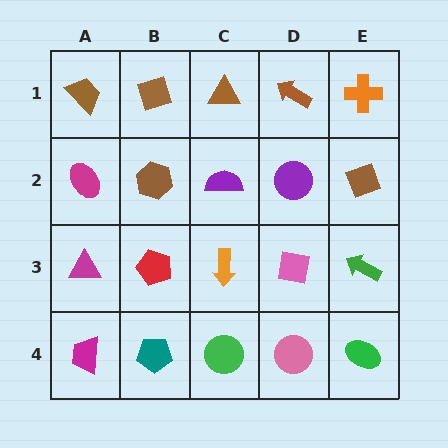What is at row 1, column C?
A brown triangle.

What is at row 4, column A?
A magenta trapezoid.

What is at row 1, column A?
A brown trapezoid.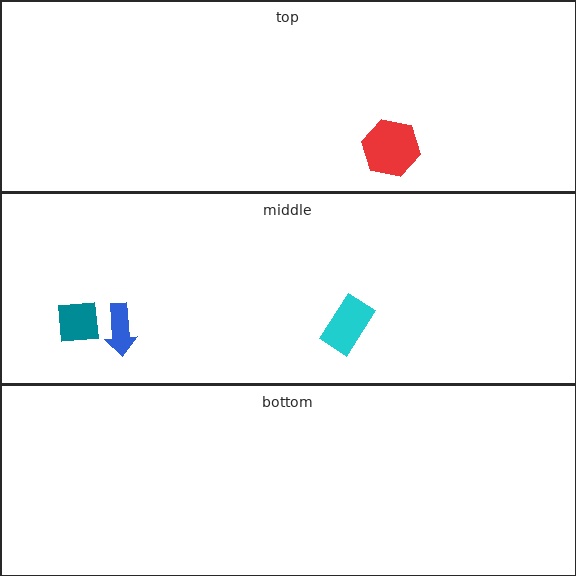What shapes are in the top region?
The red hexagon.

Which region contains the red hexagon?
The top region.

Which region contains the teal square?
The middle region.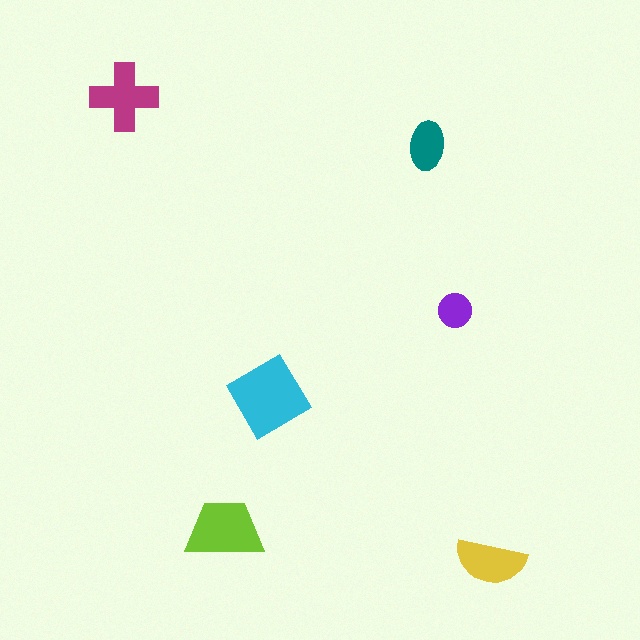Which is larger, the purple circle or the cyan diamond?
The cyan diamond.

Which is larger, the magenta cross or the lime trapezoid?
The lime trapezoid.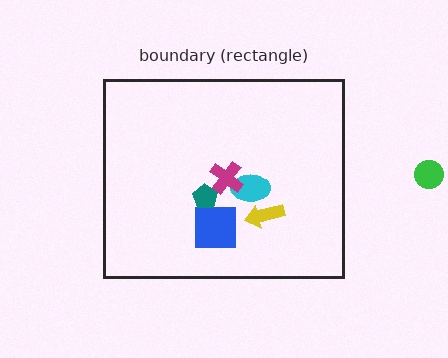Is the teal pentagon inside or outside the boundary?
Inside.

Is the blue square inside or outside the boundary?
Inside.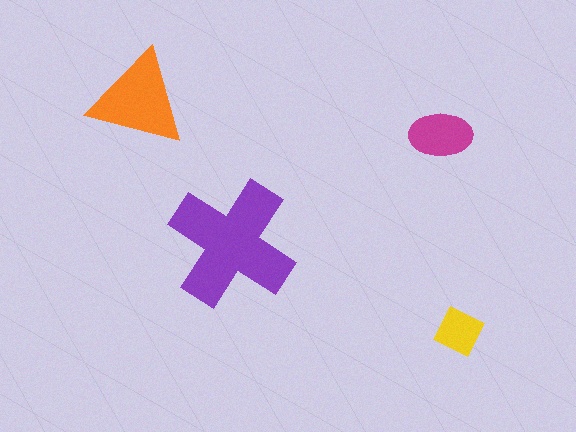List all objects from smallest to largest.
The yellow square, the magenta ellipse, the orange triangle, the purple cross.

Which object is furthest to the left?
The orange triangle is leftmost.